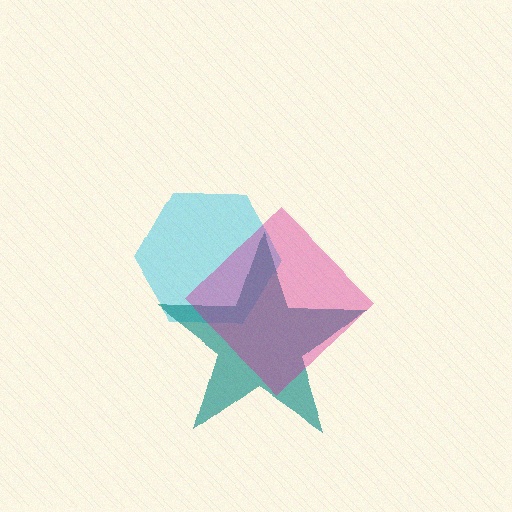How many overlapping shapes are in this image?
There are 3 overlapping shapes in the image.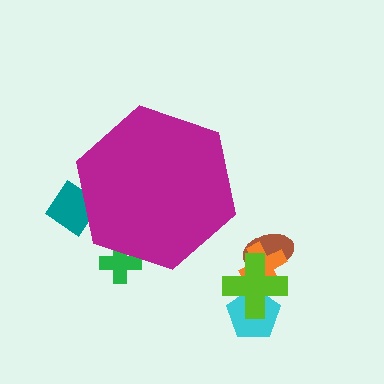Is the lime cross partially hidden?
No, the lime cross is fully visible.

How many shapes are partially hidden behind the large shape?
2 shapes are partially hidden.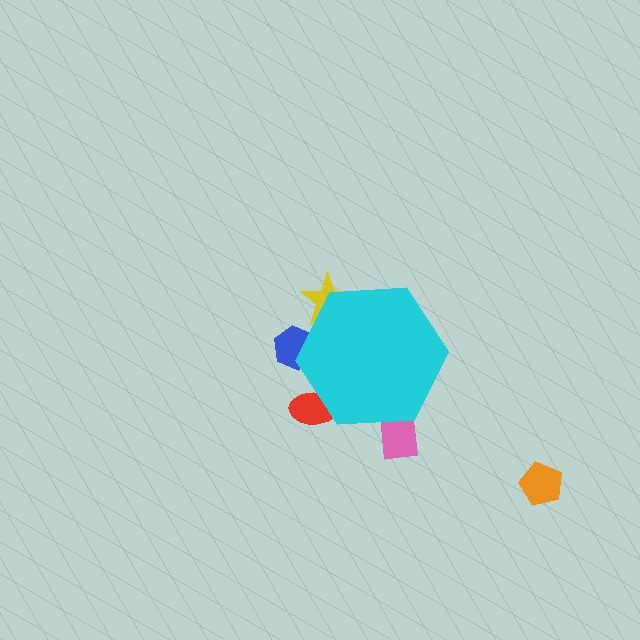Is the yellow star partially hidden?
Yes, the yellow star is partially hidden behind the cyan hexagon.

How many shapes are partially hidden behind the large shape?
4 shapes are partially hidden.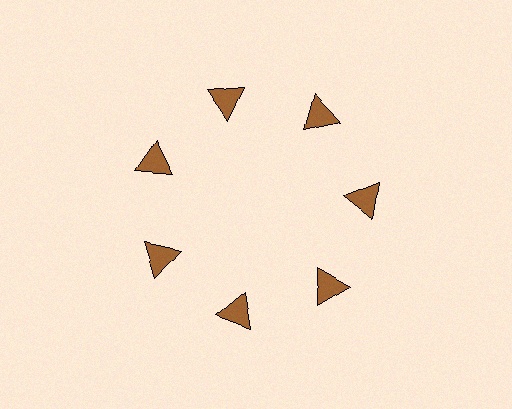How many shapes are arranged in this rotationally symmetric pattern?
There are 7 shapes, arranged in 7 groups of 1.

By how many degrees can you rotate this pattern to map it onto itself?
The pattern maps onto itself every 51 degrees of rotation.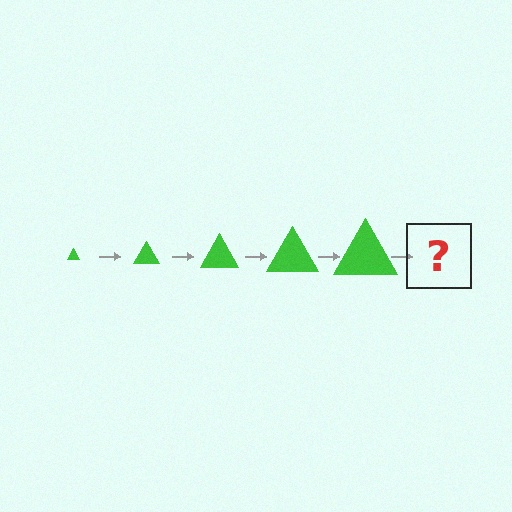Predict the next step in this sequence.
The next step is a green triangle, larger than the previous one.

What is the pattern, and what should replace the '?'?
The pattern is that the triangle gets progressively larger each step. The '?' should be a green triangle, larger than the previous one.